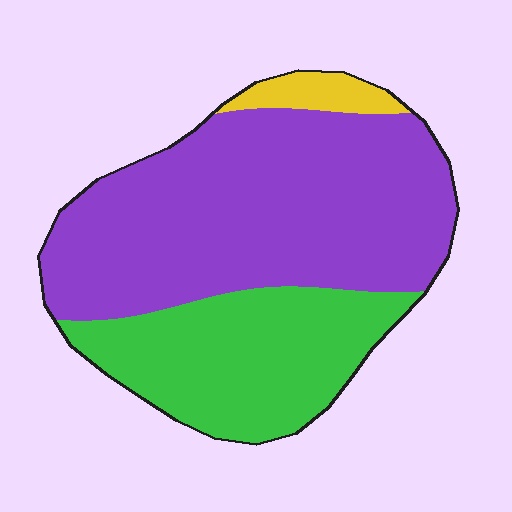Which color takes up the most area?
Purple, at roughly 60%.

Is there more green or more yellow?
Green.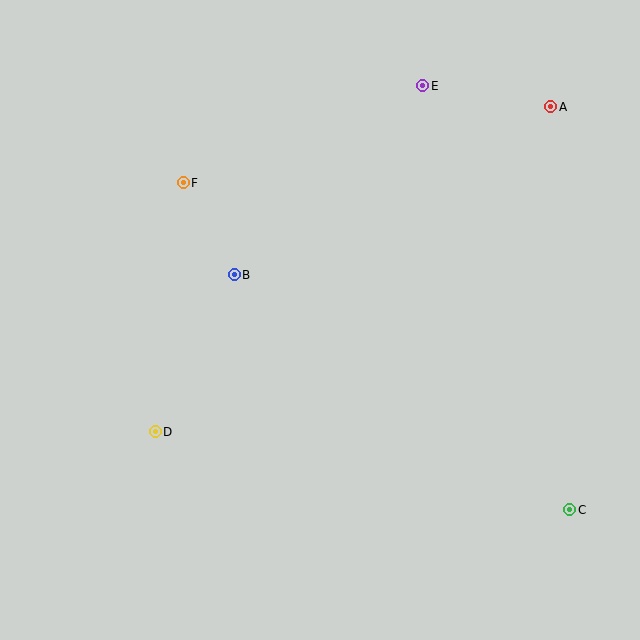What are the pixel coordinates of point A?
Point A is at (551, 107).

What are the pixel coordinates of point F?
Point F is at (183, 183).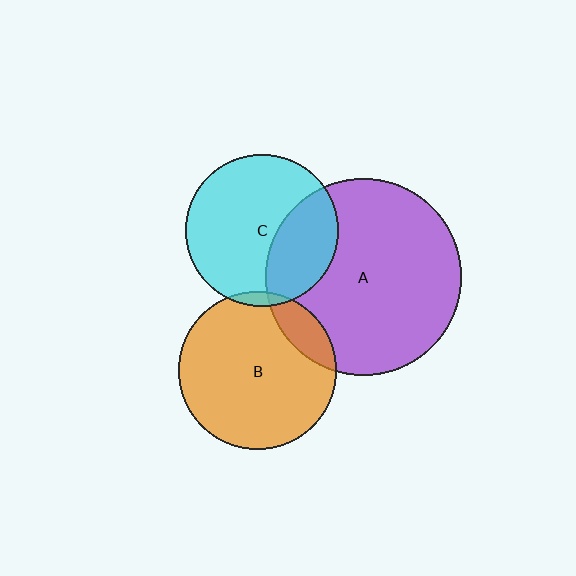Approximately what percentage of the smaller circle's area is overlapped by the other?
Approximately 30%.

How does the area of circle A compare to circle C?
Approximately 1.7 times.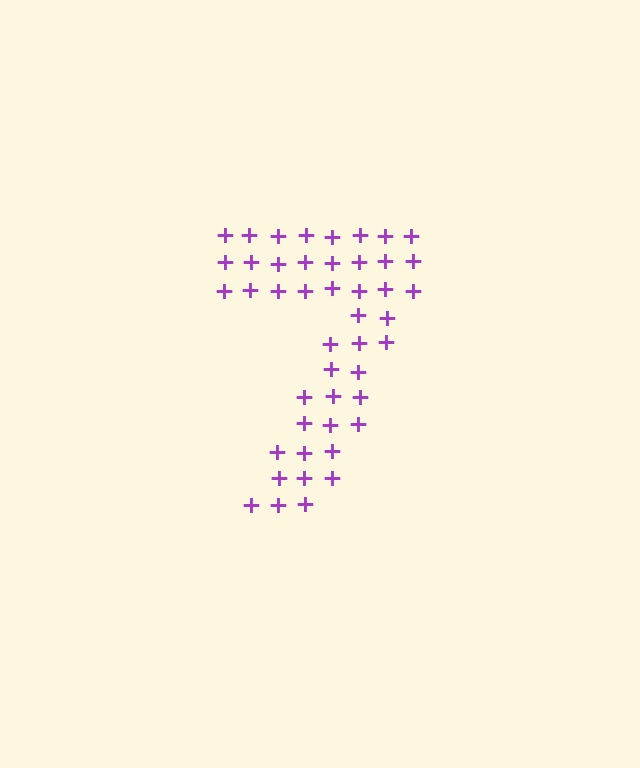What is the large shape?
The large shape is the digit 7.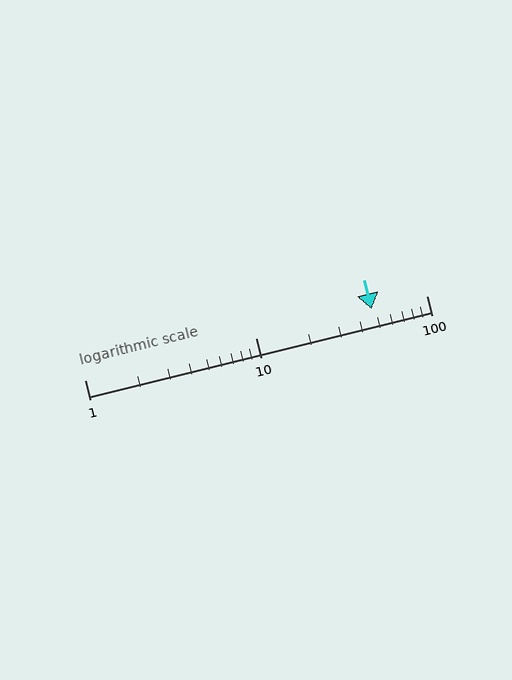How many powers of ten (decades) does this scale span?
The scale spans 2 decades, from 1 to 100.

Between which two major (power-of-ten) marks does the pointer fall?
The pointer is between 10 and 100.